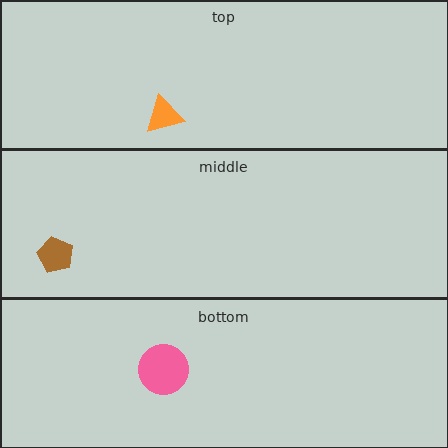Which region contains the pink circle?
The bottom region.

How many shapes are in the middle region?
1.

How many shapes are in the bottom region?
1.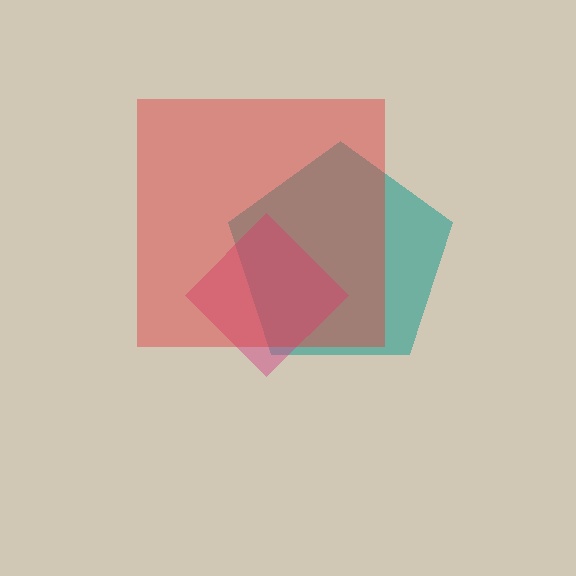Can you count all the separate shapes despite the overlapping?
Yes, there are 3 separate shapes.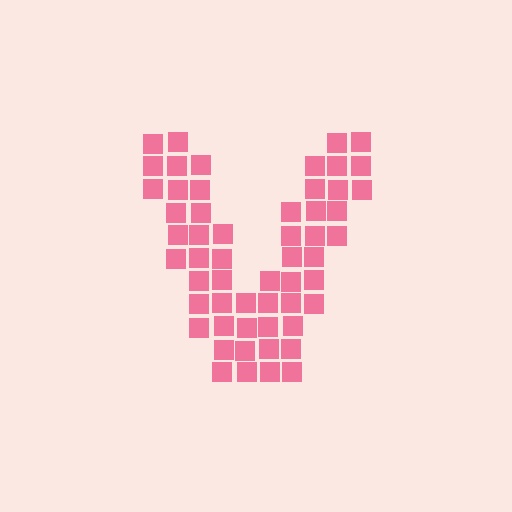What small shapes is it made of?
It is made of small squares.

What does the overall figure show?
The overall figure shows the letter V.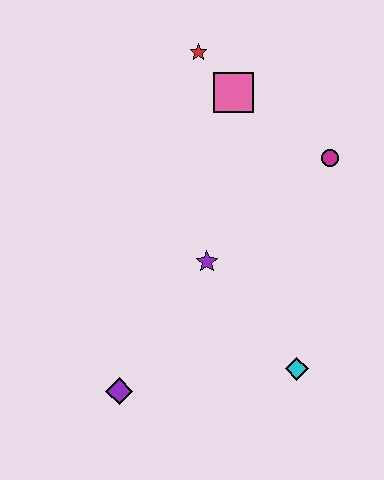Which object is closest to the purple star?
The cyan diamond is closest to the purple star.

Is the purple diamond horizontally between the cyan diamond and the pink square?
No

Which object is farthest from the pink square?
The purple diamond is farthest from the pink square.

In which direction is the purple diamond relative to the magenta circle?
The purple diamond is below the magenta circle.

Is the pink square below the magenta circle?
No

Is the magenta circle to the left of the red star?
No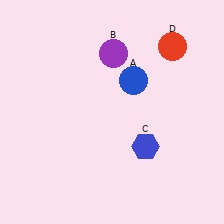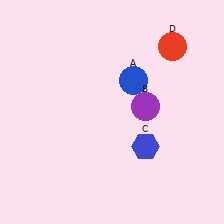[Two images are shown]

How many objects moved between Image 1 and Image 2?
1 object moved between the two images.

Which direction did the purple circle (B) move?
The purple circle (B) moved down.